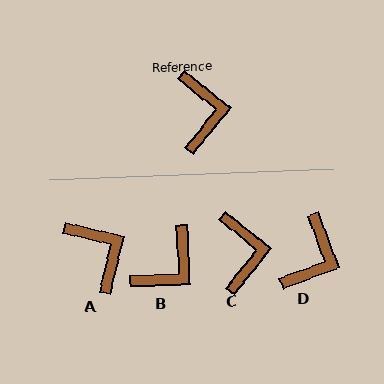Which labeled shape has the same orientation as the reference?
C.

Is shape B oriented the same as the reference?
No, it is off by about 48 degrees.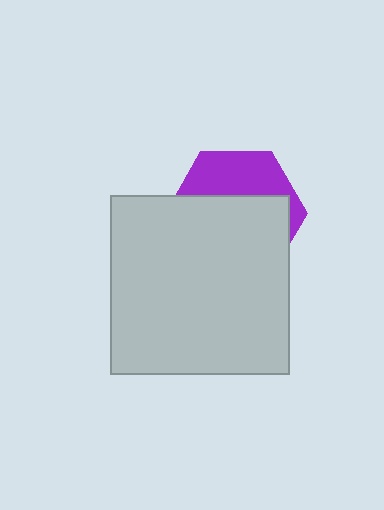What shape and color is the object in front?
The object in front is a light gray square.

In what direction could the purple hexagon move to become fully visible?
The purple hexagon could move up. That would shift it out from behind the light gray square entirely.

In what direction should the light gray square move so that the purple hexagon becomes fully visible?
The light gray square should move down. That is the shortest direction to clear the overlap and leave the purple hexagon fully visible.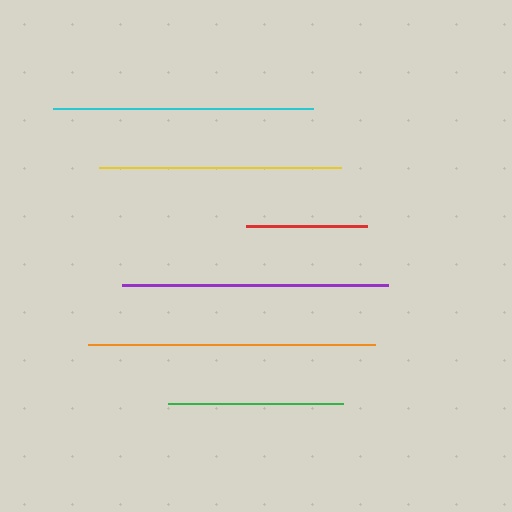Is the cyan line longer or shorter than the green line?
The cyan line is longer than the green line.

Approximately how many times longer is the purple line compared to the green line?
The purple line is approximately 1.5 times the length of the green line.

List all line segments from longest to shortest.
From longest to shortest: orange, purple, cyan, yellow, green, red.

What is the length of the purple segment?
The purple segment is approximately 266 pixels long.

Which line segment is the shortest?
The red line is the shortest at approximately 120 pixels.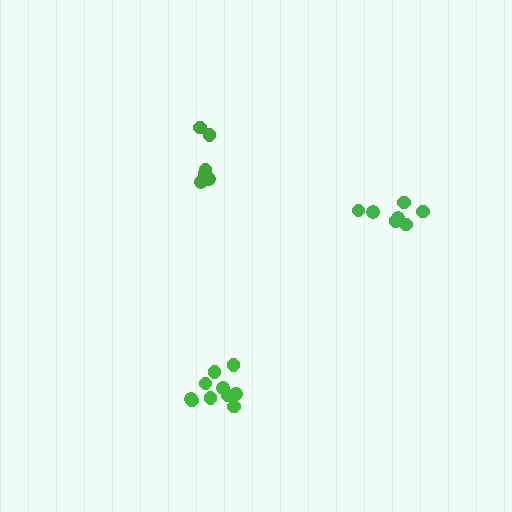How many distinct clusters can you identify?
There are 3 distinct clusters.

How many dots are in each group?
Group 1: 7 dots, Group 2: 6 dots, Group 3: 10 dots (23 total).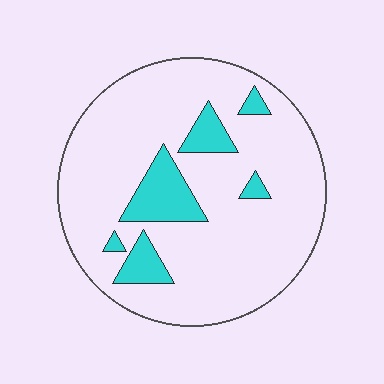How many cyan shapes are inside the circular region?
6.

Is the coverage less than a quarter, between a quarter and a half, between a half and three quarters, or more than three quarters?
Less than a quarter.